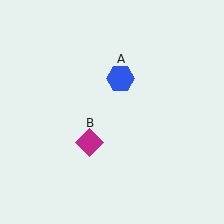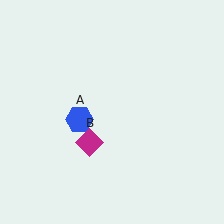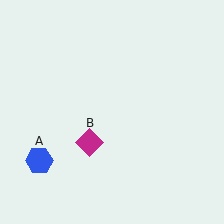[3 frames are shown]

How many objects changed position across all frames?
1 object changed position: blue hexagon (object A).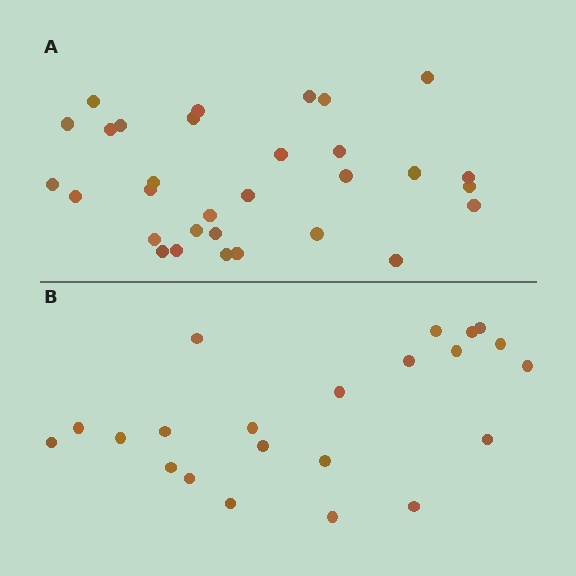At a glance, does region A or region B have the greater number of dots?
Region A (the top region) has more dots.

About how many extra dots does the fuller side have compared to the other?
Region A has roughly 8 or so more dots than region B.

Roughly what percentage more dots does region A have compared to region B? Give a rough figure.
About 40% more.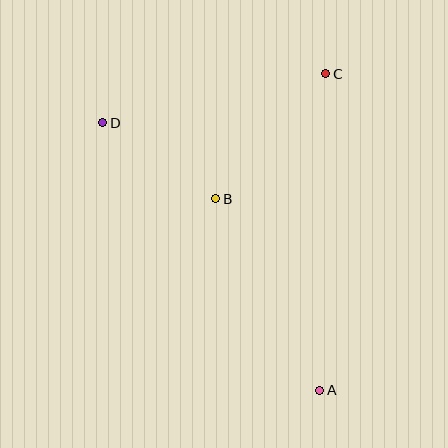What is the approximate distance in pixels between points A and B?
The distance between A and B is approximately 218 pixels.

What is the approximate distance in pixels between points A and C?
The distance between A and C is approximately 317 pixels.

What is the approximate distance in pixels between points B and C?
The distance between B and C is approximately 167 pixels.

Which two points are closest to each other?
Points B and D are closest to each other.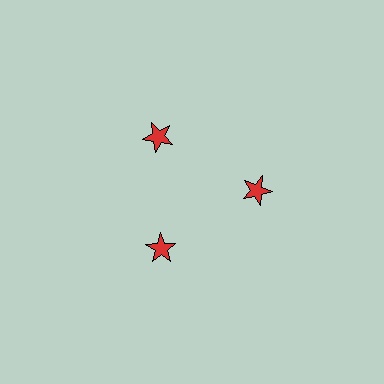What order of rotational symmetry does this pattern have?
This pattern has 3-fold rotational symmetry.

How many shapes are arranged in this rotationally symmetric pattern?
There are 3 shapes, arranged in 3 groups of 1.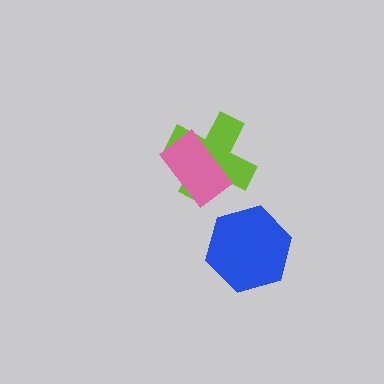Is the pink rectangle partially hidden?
No, no other shape covers it.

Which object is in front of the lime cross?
The pink rectangle is in front of the lime cross.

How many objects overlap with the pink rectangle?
1 object overlaps with the pink rectangle.